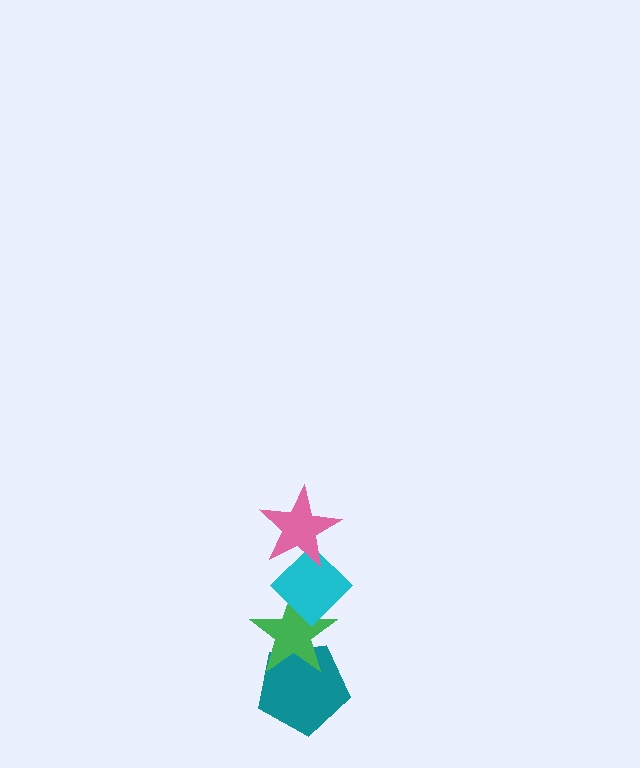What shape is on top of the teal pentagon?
The green star is on top of the teal pentagon.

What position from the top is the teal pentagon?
The teal pentagon is 4th from the top.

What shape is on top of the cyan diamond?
The pink star is on top of the cyan diamond.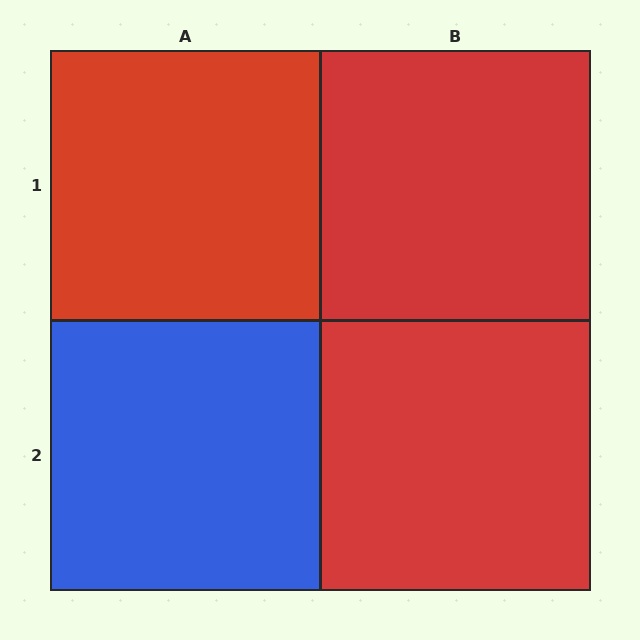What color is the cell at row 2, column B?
Red.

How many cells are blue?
1 cell is blue.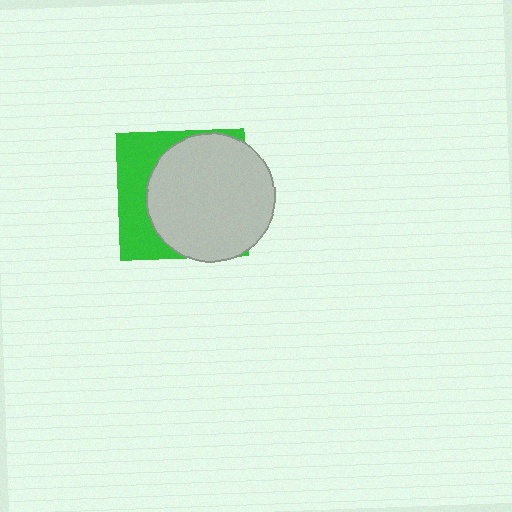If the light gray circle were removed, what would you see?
You would see the complete green square.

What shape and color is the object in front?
The object in front is a light gray circle.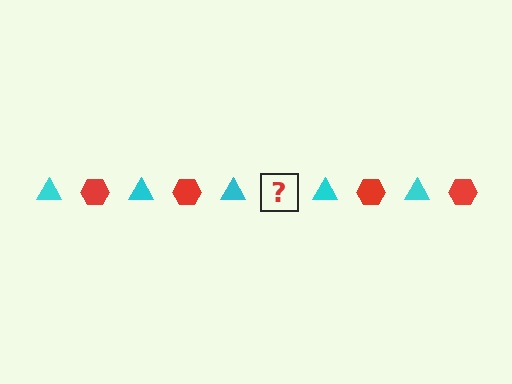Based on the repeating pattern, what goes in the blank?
The blank should be a red hexagon.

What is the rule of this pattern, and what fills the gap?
The rule is that the pattern alternates between cyan triangle and red hexagon. The gap should be filled with a red hexagon.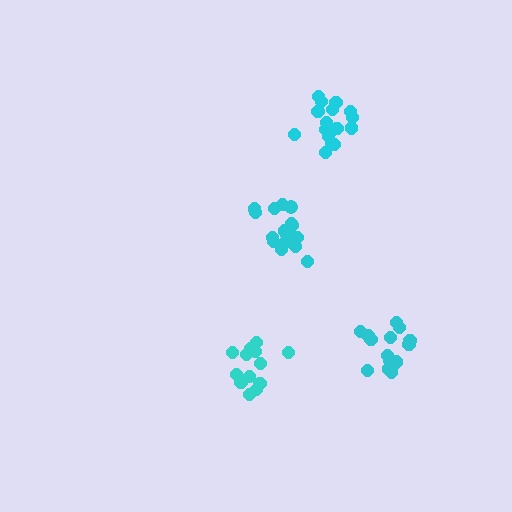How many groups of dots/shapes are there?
There are 4 groups.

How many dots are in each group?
Group 1: 18 dots, Group 2: 13 dots, Group 3: 17 dots, Group 4: 15 dots (63 total).